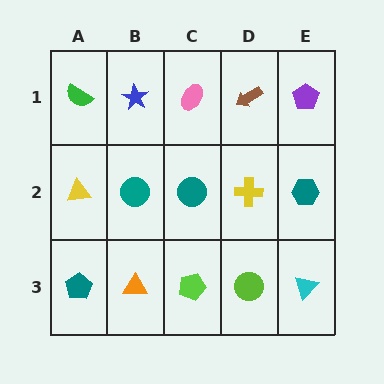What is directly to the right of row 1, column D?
A purple pentagon.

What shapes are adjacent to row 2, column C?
A pink ellipse (row 1, column C), a lime pentagon (row 3, column C), a teal circle (row 2, column B), a yellow cross (row 2, column D).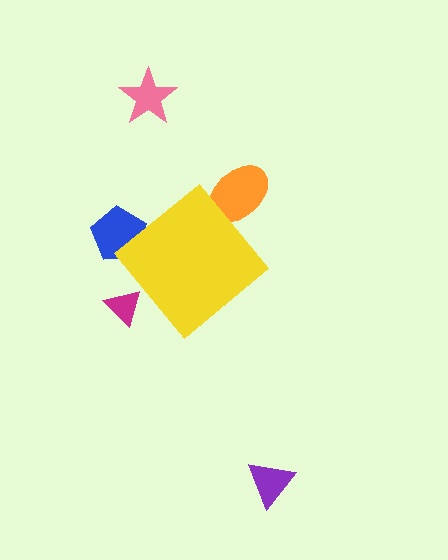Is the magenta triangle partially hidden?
Yes, the magenta triangle is partially hidden behind the yellow diamond.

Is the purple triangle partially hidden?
No, the purple triangle is fully visible.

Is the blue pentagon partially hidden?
Yes, the blue pentagon is partially hidden behind the yellow diamond.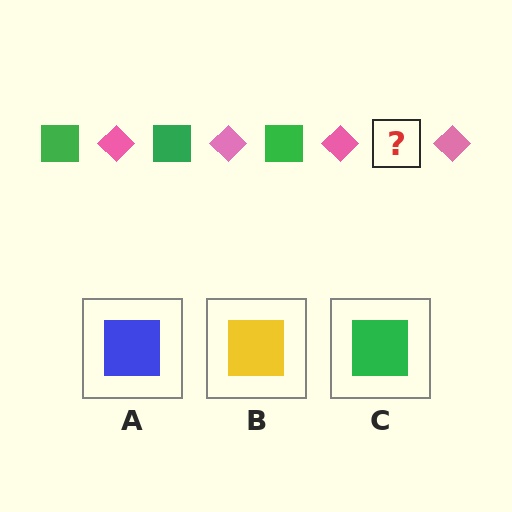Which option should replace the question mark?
Option C.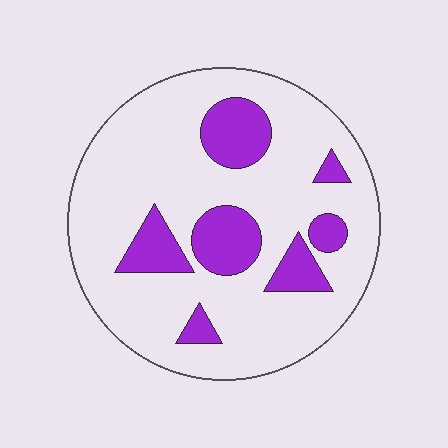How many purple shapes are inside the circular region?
7.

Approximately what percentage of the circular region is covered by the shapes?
Approximately 20%.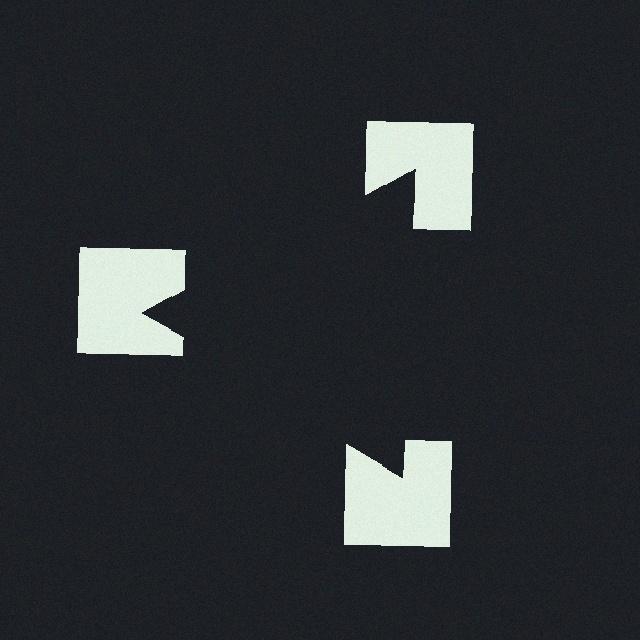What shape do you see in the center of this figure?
An illusory triangle — its edges are inferred from the aligned wedge cuts in the notched squares, not physically drawn.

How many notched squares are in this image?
There are 3 — one at each vertex of the illusory triangle.